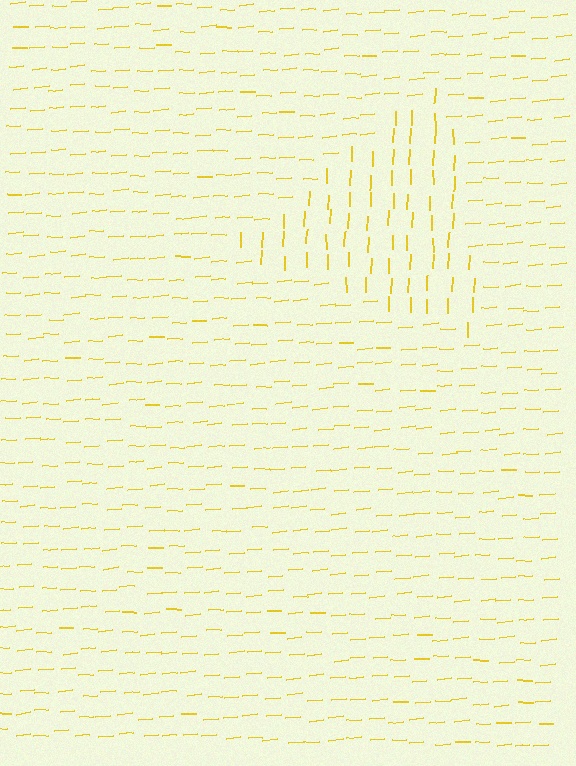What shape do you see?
I see a triangle.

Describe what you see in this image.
The image is filled with small yellow line segments. A triangle region in the image has lines oriented differently from the surrounding lines, creating a visible texture boundary.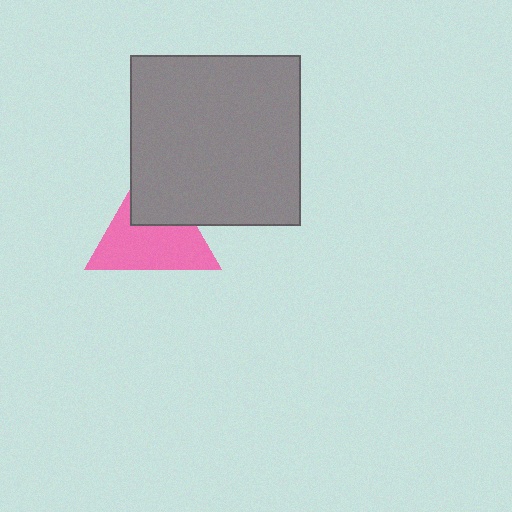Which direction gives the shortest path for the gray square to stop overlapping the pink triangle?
Moving up gives the shortest separation.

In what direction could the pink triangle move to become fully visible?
The pink triangle could move down. That would shift it out from behind the gray square entirely.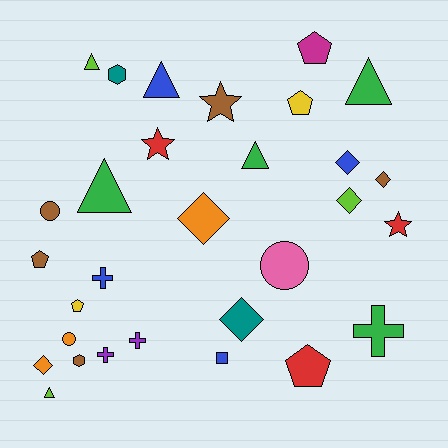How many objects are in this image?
There are 30 objects.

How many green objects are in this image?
There are 4 green objects.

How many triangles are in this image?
There are 6 triangles.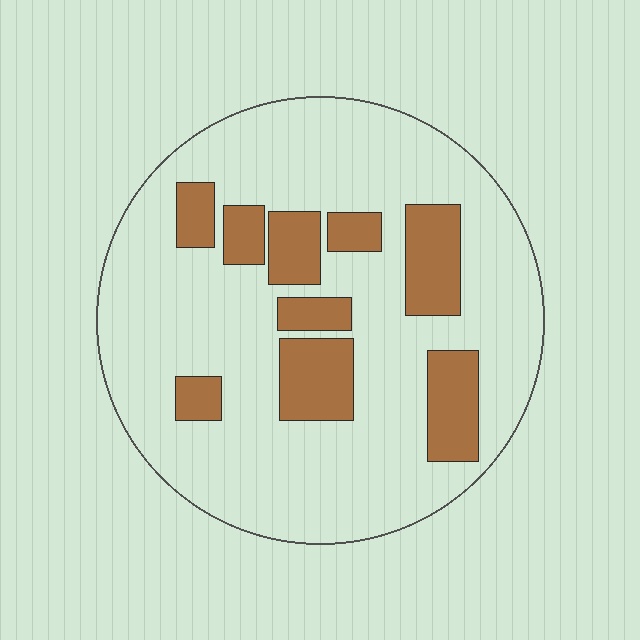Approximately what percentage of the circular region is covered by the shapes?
Approximately 20%.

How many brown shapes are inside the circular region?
9.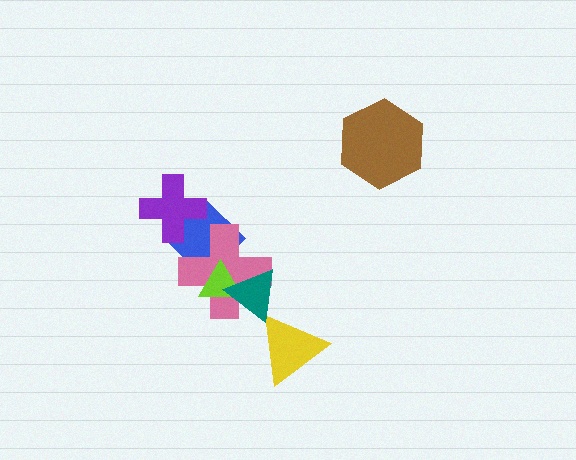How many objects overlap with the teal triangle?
2 objects overlap with the teal triangle.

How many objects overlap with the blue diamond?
3 objects overlap with the blue diamond.